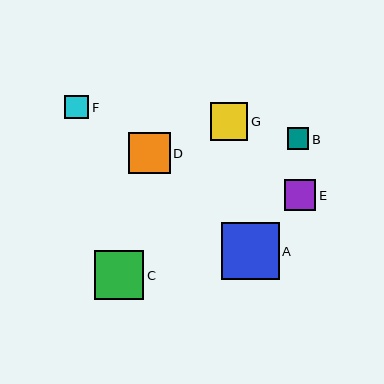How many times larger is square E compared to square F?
Square E is approximately 1.3 times the size of square F.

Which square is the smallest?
Square B is the smallest with a size of approximately 22 pixels.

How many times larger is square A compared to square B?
Square A is approximately 2.7 times the size of square B.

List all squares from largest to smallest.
From largest to smallest: A, C, D, G, E, F, B.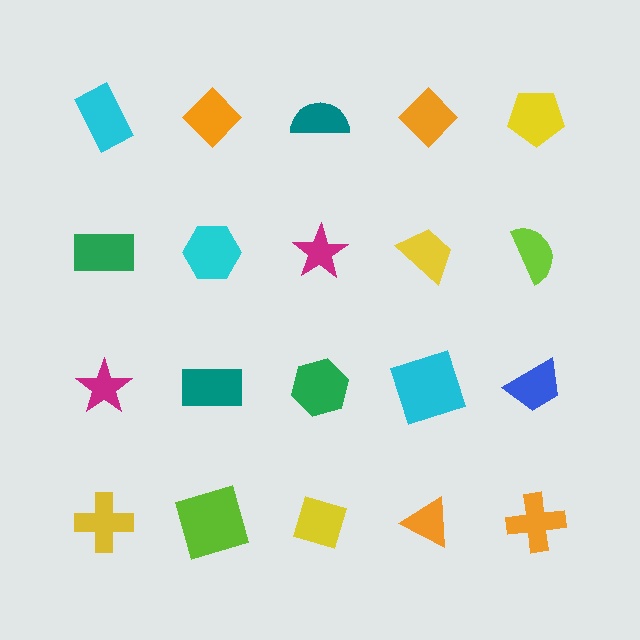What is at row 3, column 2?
A teal rectangle.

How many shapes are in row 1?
5 shapes.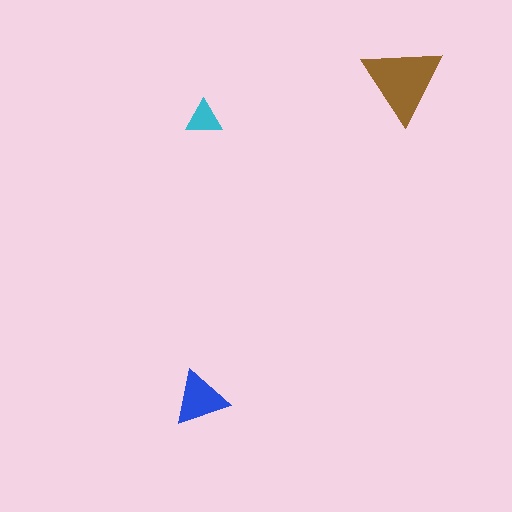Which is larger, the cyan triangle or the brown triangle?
The brown one.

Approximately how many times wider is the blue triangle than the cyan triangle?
About 1.5 times wider.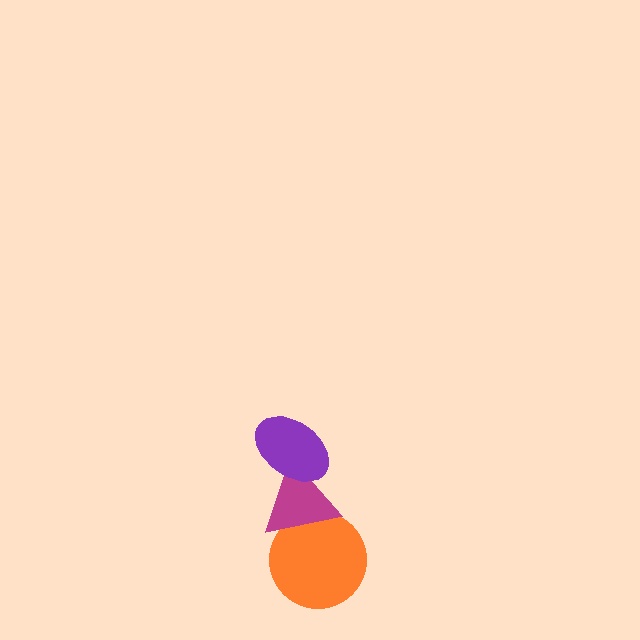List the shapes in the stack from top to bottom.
From top to bottom: the purple ellipse, the magenta triangle, the orange circle.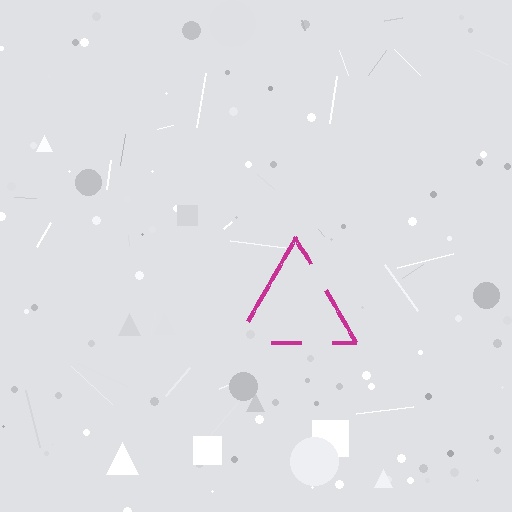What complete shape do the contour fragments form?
The contour fragments form a triangle.